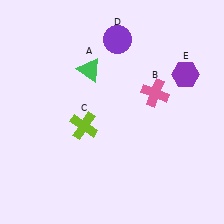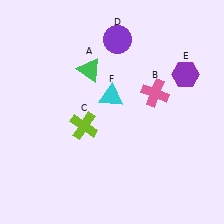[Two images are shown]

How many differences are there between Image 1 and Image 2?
There is 1 difference between the two images.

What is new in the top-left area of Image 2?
A cyan triangle (F) was added in the top-left area of Image 2.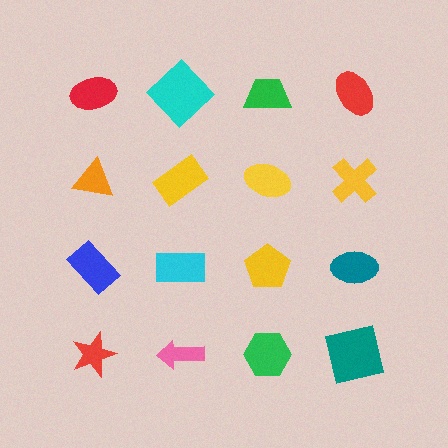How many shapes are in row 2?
4 shapes.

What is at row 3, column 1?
A blue rectangle.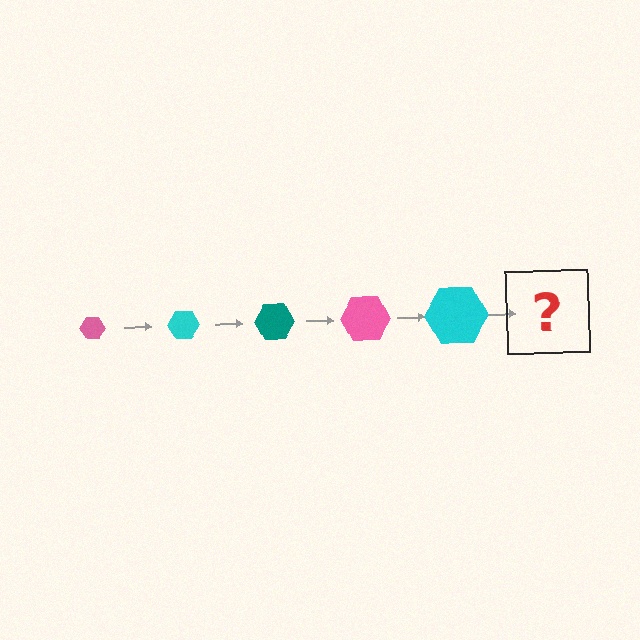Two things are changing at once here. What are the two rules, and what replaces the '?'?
The two rules are that the hexagon grows larger each step and the color cycles through pink, cyan, and teal. The '?' should be a teal hexagon, larger than the previous one.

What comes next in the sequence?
The next element should be a teal hexagon, larger than the previous one.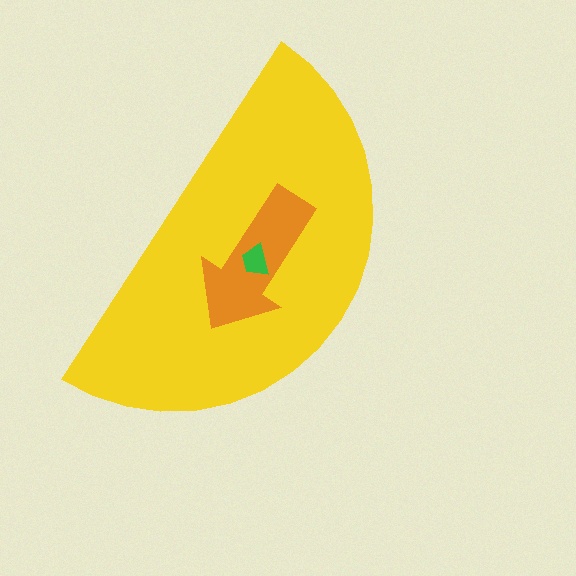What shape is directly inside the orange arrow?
The green trapezoid.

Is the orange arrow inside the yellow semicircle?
Yes.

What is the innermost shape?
The green trapezoid.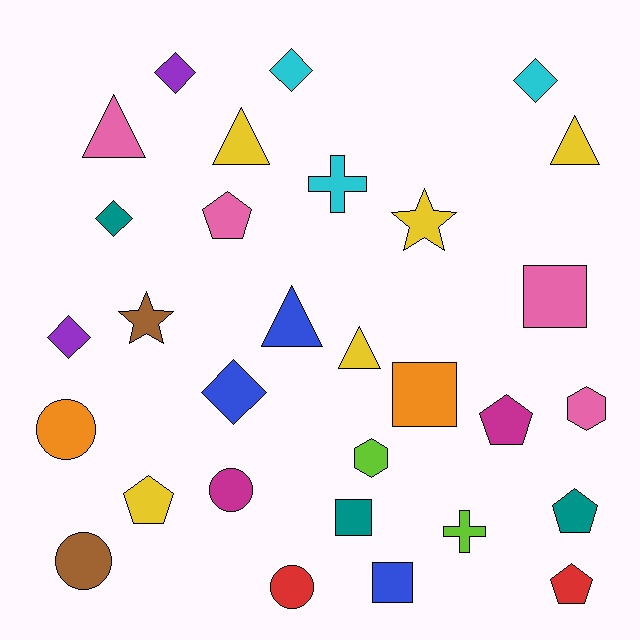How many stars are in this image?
There are 2 stars.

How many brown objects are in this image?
There are 2 brown objects.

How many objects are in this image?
There are 30 objects.